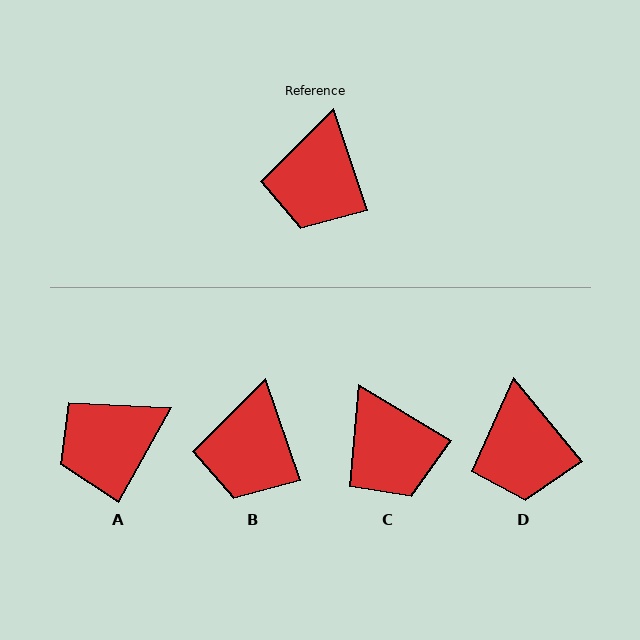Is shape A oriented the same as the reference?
No, it is off by about 48 degrees.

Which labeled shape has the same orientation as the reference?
B.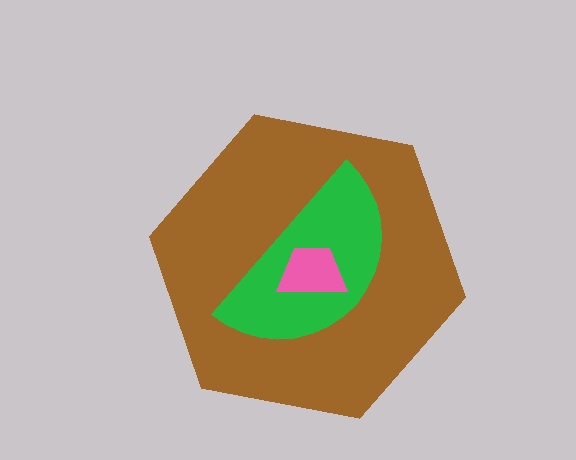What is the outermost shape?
The brown hexagon.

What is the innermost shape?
The pink trapezoid.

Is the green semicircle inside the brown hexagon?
Yes.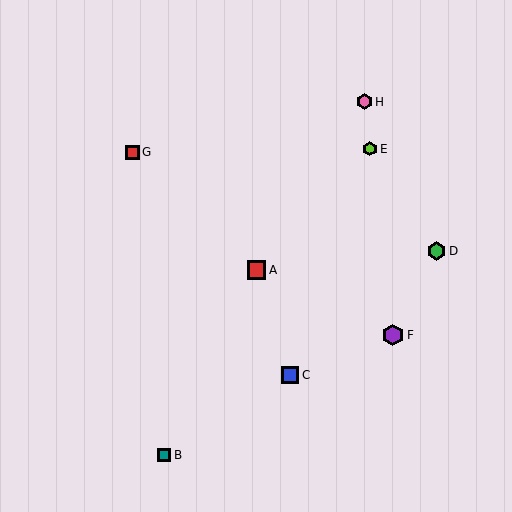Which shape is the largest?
The purple hexagon (labeled F) is the largest.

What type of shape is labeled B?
Shape B is a teal square.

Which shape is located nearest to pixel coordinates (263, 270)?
The red square (labeled A) at (257, 270) is nearest to that location.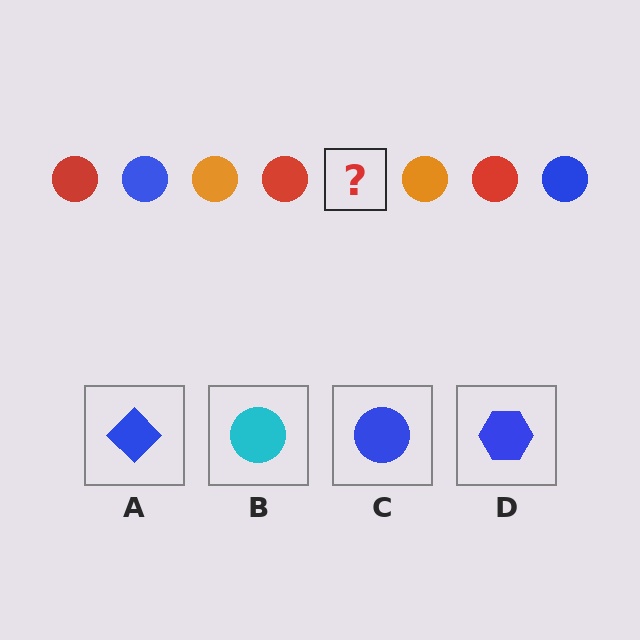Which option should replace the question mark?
Option C.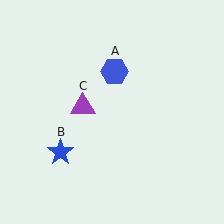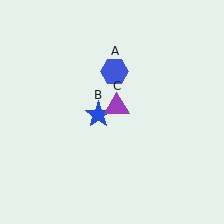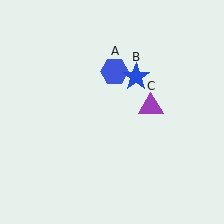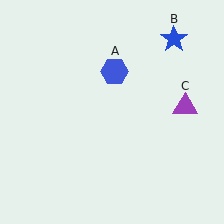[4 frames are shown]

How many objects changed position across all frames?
2 objects changed position: blue star (object B), purple triangle (object C).